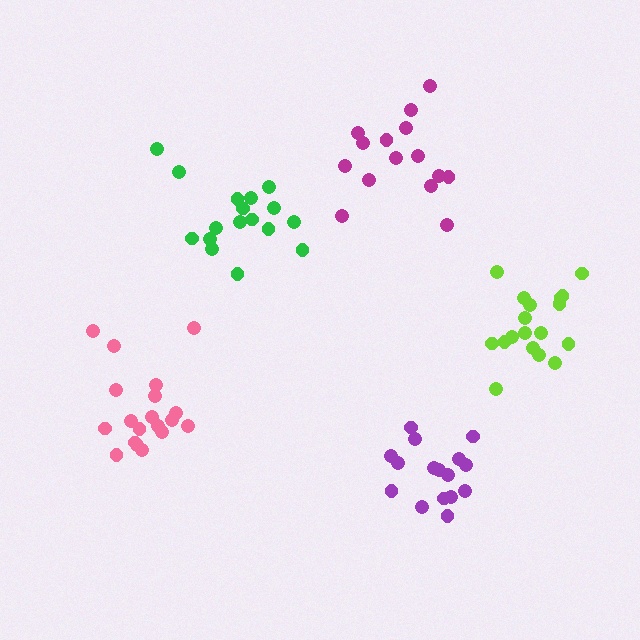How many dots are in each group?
Group 1: 19 dots, Group 2: 16 dots, Group 3: 18 dots, Group 4: 17 dots, Group 5: 15 dots (85 total).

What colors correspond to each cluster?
The clusters are colored: pink, purple, lime, green, magenta.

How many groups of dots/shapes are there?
There are 5 groups.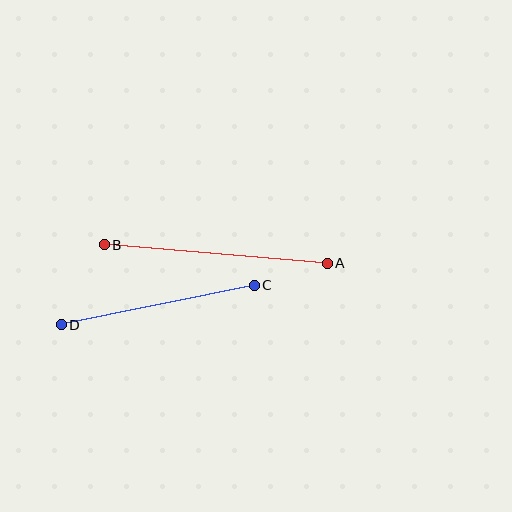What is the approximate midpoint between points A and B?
The midpoint is at approximately (216, 254) pixels.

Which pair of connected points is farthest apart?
Points A and B are farthest apart.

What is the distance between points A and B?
The distance is approximately 224 pixels.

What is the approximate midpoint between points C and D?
The midpoint is at approximately (158, 305) pixels.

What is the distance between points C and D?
The distance is approximately 197 pixels.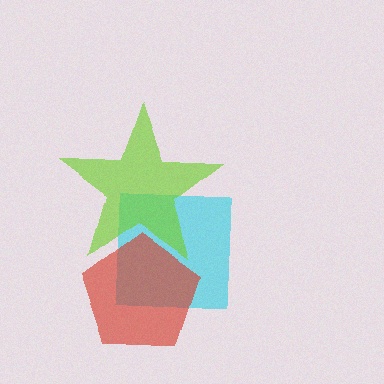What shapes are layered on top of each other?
The layered shapes are: a cyan square, a red pentagon, a lime star.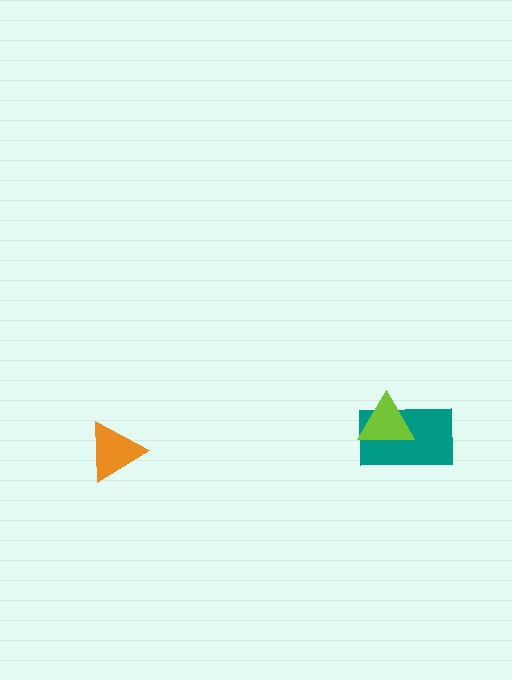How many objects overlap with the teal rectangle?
1 object overlaps with the teal rectangle.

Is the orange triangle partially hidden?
No, no other shape covers it.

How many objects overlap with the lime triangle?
1 object overlaps with the lime triangle.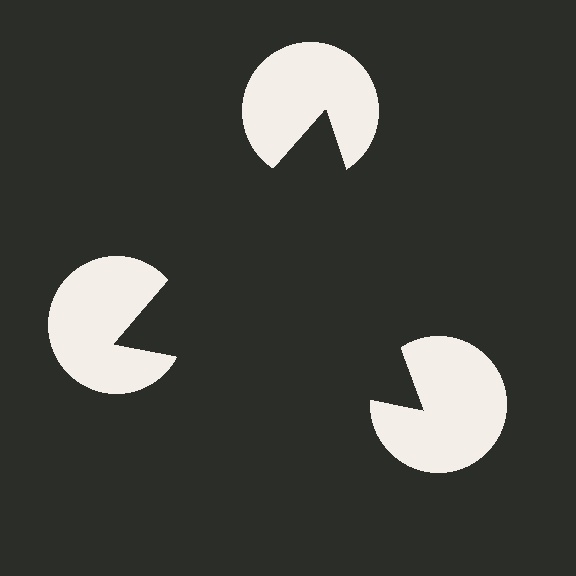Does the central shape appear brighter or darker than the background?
It typically appears slightly darker than the background, even though no actual brightness change is drawn.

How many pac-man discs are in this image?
There are 3 — one at each vertex of the illusory triangle.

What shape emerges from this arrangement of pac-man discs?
An illusory triangle — its edges are inferred from the aligned wedge cuts in the pac-man discs, not physically drawn.